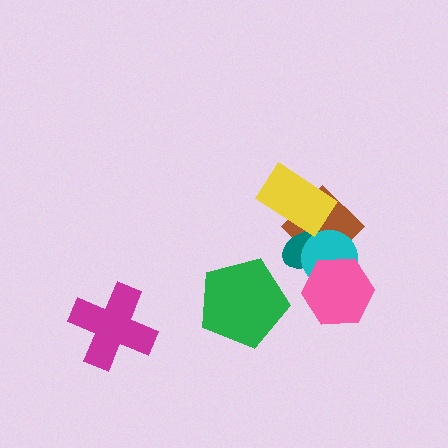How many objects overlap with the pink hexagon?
3 objects overlap with the pink hexagon.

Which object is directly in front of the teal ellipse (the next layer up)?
The cyan circle is directly in front of the teal ellipse.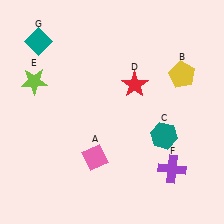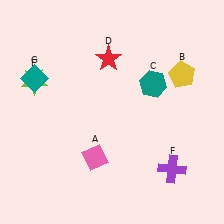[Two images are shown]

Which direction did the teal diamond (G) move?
The teal diamond (G) moved down.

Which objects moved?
The objects that moved are: the teal hexagon (C), the red star (D), the teal diamond (G).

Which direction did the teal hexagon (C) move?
The teal hexagon (C) moved up.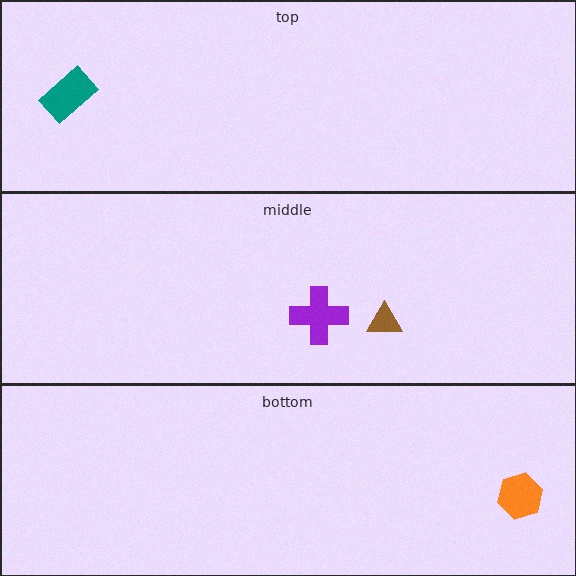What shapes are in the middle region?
The brown triangle, the purple cross.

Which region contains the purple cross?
The middle region.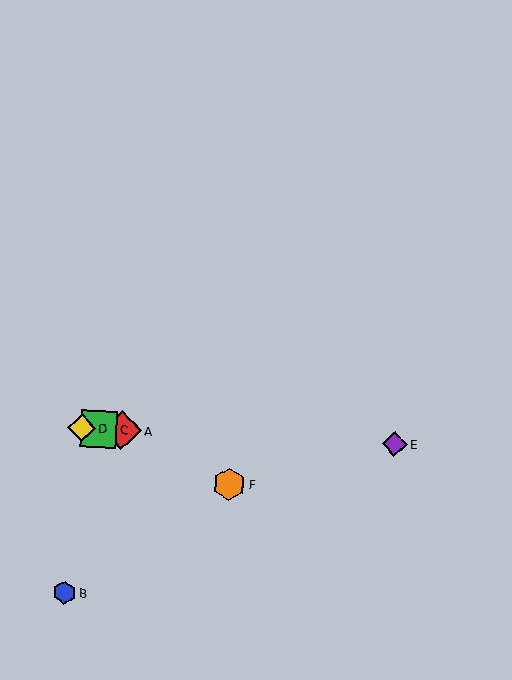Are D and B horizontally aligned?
No, D is at y≈428 and B is at y≈593.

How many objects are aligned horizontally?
4 objects (A, C, D, E) are aligned horizontally.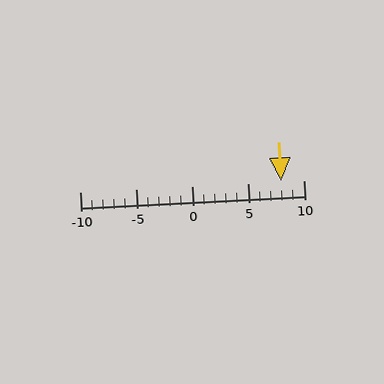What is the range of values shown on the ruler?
The ruler shows values from -10 to 10.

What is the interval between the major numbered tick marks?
The major tick marks are spaced 5 units apart.